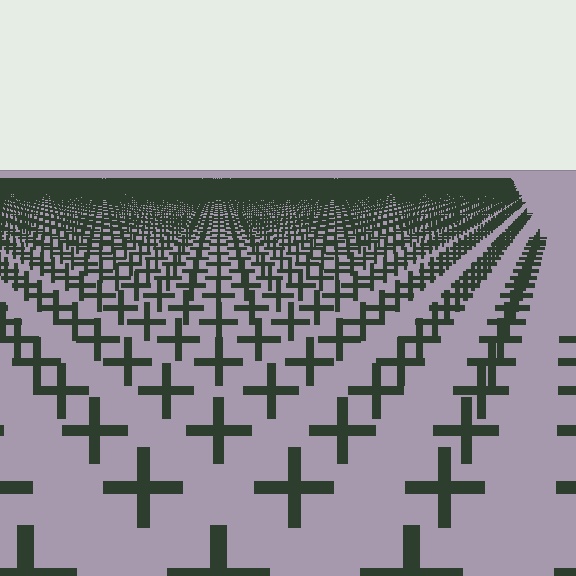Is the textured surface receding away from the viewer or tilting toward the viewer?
The surface is receding away from the viewer. Texture elements get smaller and denser toward the top.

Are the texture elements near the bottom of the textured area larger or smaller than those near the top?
Larger. Near the bottom, elements are closer to the viewer and appear at a bigger on-screen size.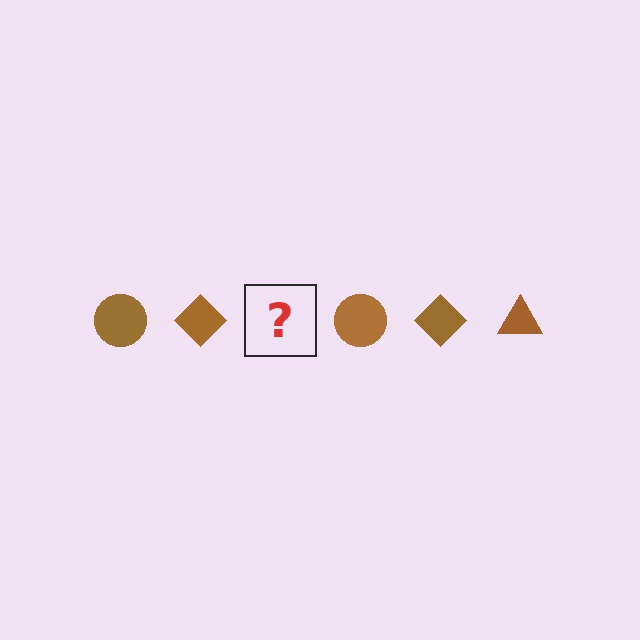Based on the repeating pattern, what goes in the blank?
The blank should be a brown triangle.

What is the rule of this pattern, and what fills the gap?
The rule is that the pattern cycles through circle, diamond, triangle shapes in brown. The gap should be filled with a brown triangle.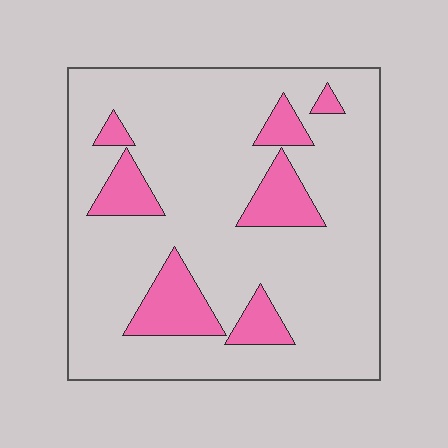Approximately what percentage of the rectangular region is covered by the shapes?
Approximately 15%.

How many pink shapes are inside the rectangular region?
7.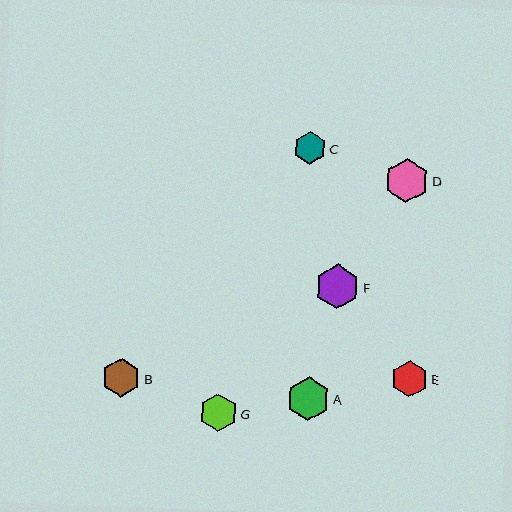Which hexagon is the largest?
Hexagon F is the largest with a size of approximately 44 pixels.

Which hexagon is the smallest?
Hexagon C is the smallest with a size of approximately 32 pixels.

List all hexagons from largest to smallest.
From largest to smallest: F, D, A, B, G, E, C.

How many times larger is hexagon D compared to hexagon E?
Hexagon D is approximately 1.2 times the size of hexagon E.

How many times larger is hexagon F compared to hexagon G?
Hexagon F is approximately 1.2 times the size of hexagon G.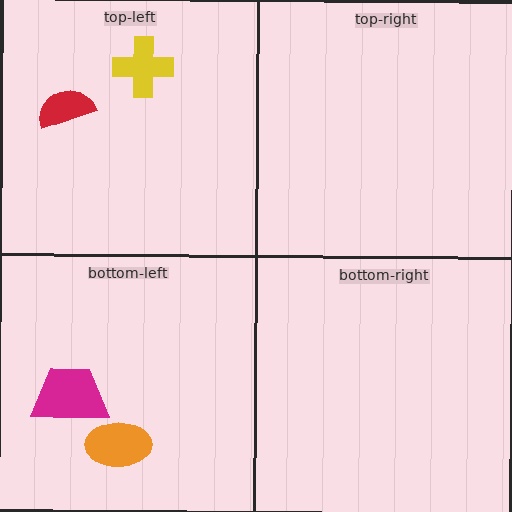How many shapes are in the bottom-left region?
2.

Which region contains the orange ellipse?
The bottom-left region.